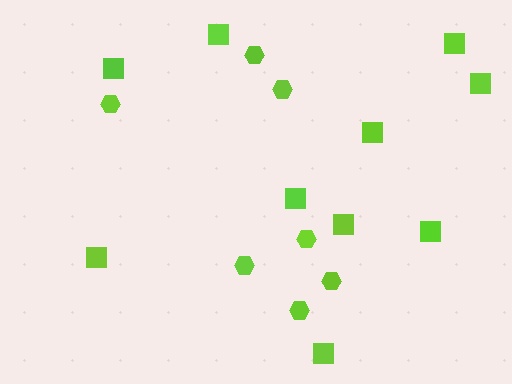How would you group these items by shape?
There are 2 groups: one group of squares (10) and one group of hexagons (7).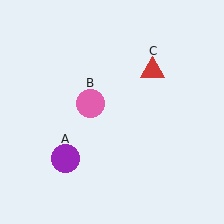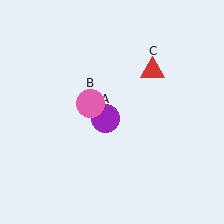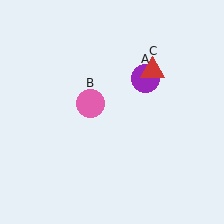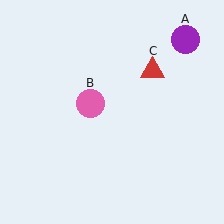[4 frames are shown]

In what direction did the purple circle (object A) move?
The purple circle (object A) moved up and to the right.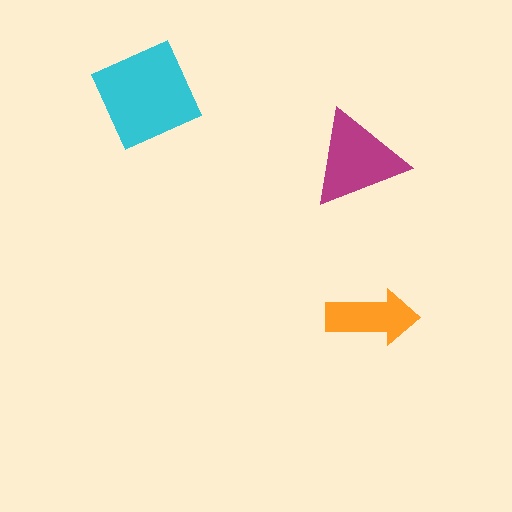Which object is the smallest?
The orange arrow.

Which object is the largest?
The cyan diamond.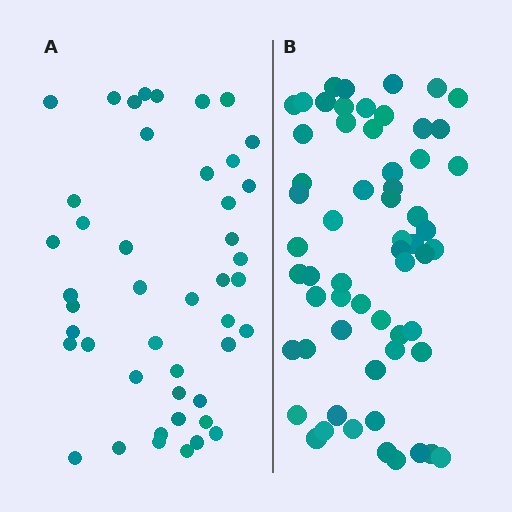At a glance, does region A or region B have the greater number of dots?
Region B (the right region) has more dots.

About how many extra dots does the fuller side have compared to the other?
Region B has approximately 15 more dots than region A.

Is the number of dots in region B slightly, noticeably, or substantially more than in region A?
Region B has noticeably more, but not dramatically so. The ratio is roughly 1.3 to 1.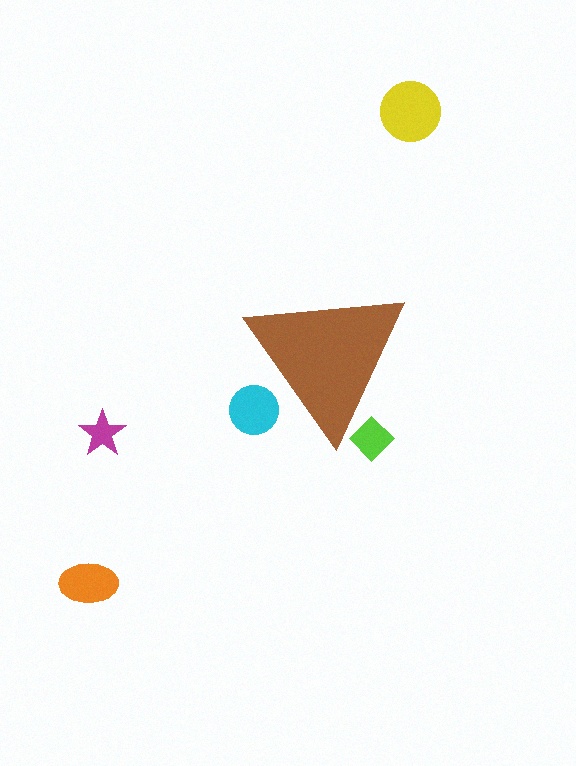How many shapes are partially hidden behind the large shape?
2 shapes are partially hidden.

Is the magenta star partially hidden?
No, the magenta star is fully visible.